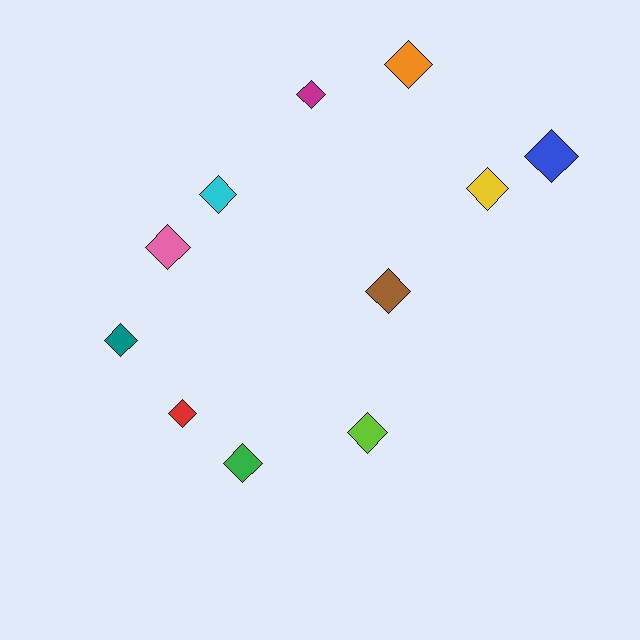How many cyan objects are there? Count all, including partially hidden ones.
There is 1 cyan object.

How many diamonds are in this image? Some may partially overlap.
There are 11 diamonds.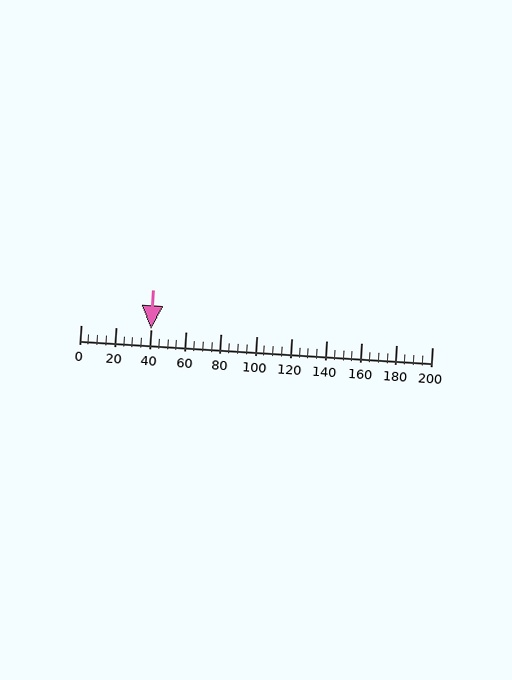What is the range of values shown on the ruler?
The ruler shows values from 0 to 200.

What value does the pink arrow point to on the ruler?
The pink arrow points to approximately 40.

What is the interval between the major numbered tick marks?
The major tick marks are spaced 20 units apart.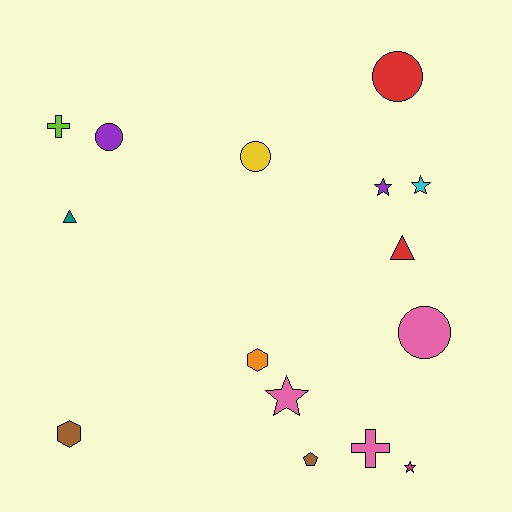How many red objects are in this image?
There are 2 red objects.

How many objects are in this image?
There are 15 objects.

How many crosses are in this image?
There are 2 crosses.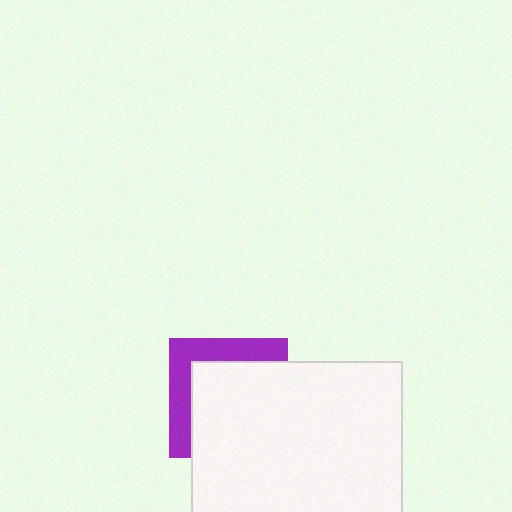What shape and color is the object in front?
The object in front is a white rectangle.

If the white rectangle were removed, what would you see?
You would see the complete purple square.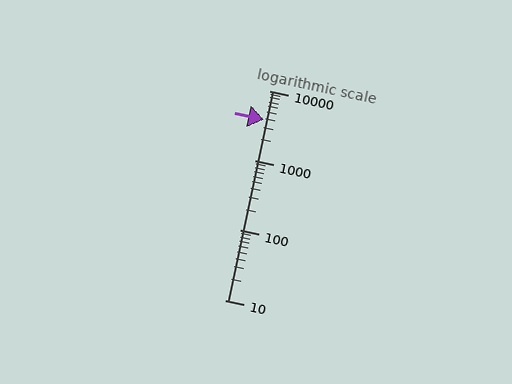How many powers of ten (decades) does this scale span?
The scale spans 3 decades, from 10 to 10000.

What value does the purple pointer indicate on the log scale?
The pointer indicates approximately 3800.